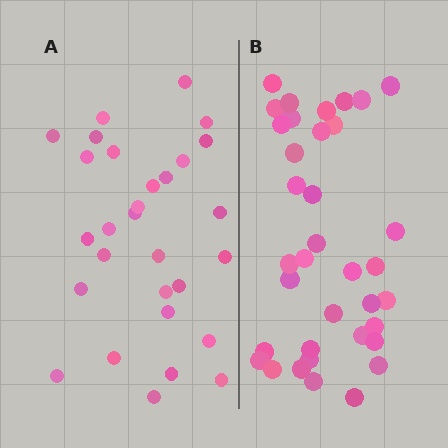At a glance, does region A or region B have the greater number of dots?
Region B (the right region) has more dots.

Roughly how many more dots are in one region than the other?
Region B has roughly 8 or so more dots than region A.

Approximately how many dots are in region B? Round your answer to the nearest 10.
About 40 dots. (The exact count is 36, which rounds to 40.)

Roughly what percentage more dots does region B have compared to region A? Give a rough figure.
About 25% more.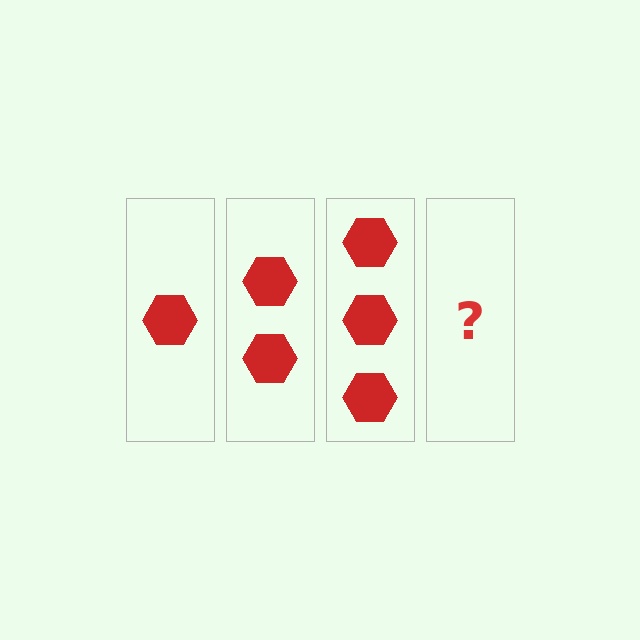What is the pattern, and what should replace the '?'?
The pattern is that each step adds one more hexagon. The '?' should be 4 hexagons.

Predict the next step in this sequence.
The next step is 4 hexagons.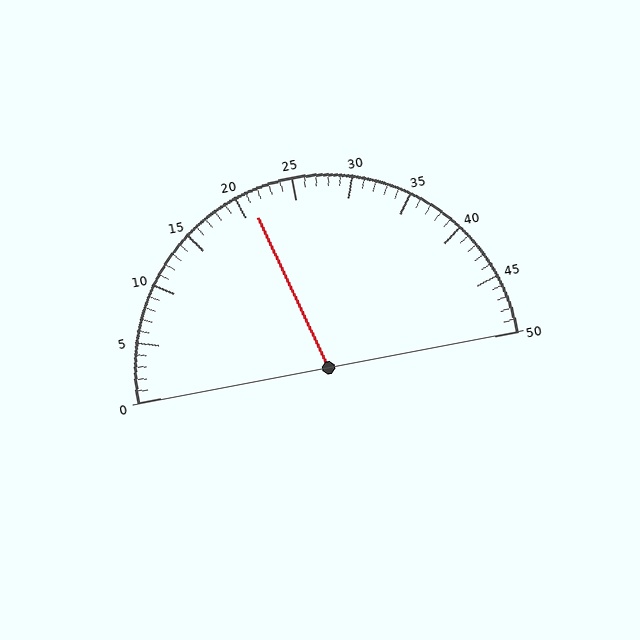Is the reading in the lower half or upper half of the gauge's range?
The reading is in the lower half of the range (0 to 50).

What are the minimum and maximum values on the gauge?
The gauge ranges from 0 to 50.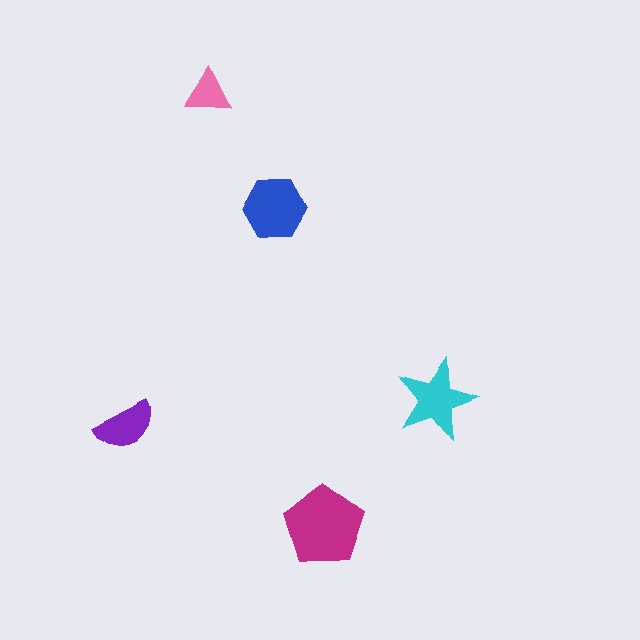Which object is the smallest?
The pink triangle.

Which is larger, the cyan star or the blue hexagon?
The blue hexagon.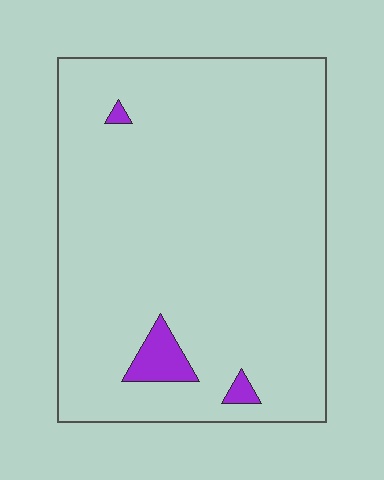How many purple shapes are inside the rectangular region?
3.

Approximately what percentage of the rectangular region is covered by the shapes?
Approximately 5%.